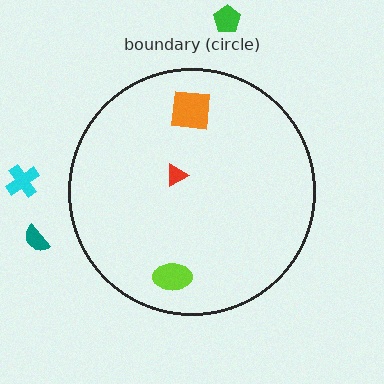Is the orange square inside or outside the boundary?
Inside.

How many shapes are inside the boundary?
3 inside, 3 outside.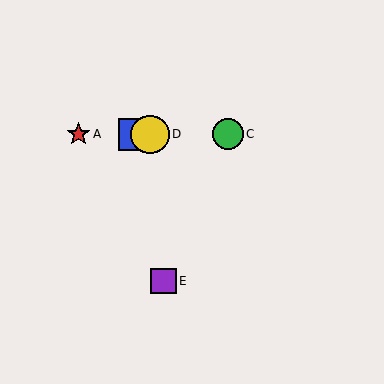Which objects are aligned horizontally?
Objects A, B, C, D are aligned horizontally.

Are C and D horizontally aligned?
Yes, both are at y≈134.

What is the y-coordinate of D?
Object D is at y≈134.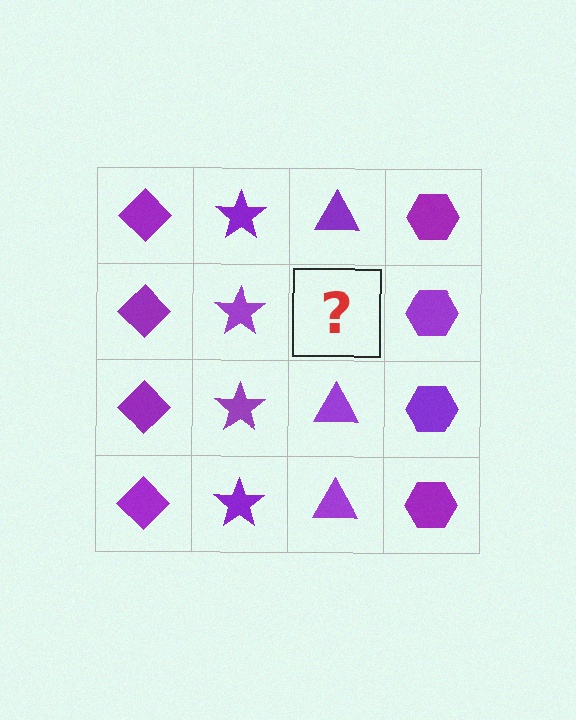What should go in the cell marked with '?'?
The missing cell should contain a purple triangle.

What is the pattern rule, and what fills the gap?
The rule is that each column has a consistent shape. The gap should be filled with a purple triangle.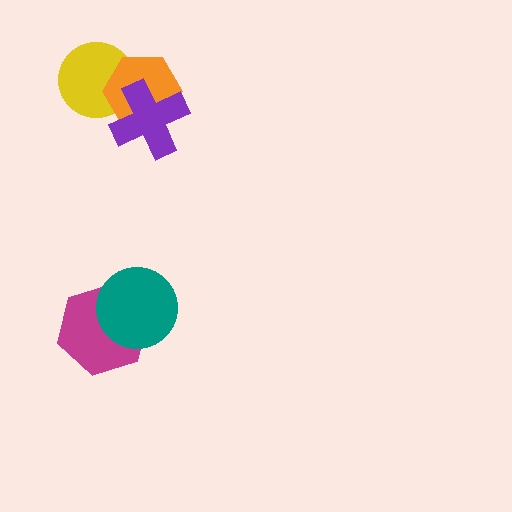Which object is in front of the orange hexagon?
The purple cross is in front of the orange hexagon.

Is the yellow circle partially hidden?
Yes, it is partially covered by another shape.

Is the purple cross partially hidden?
No, no other shape covers it.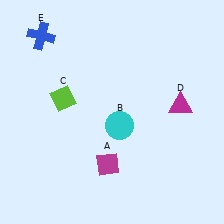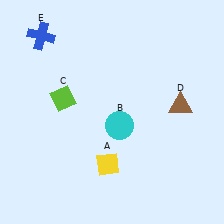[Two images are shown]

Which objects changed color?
A changed from magenta to yellow. D changed from magenta to brown.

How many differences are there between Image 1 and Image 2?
There are 2 differences between the two images.